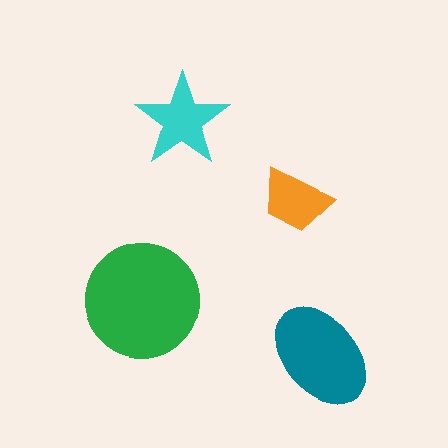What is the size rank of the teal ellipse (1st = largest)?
2nd.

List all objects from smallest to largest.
The orange trapezoid, the cyan star, the teal ellipse, the green circle.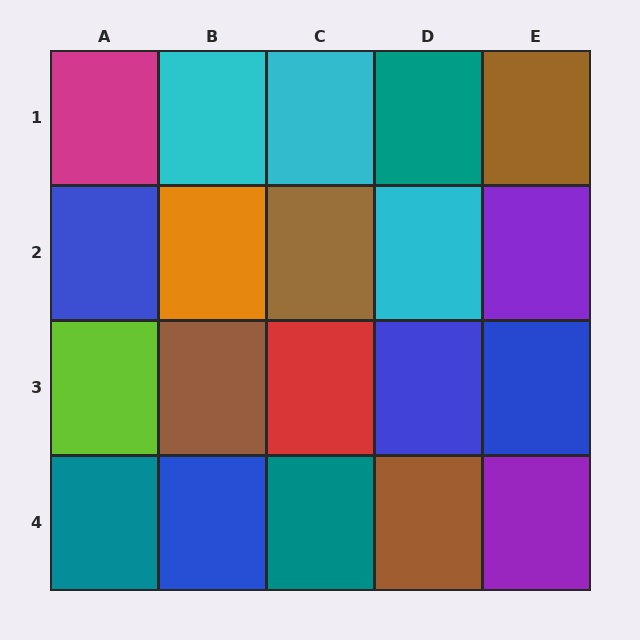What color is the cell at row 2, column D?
Cyan.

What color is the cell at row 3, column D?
Blue.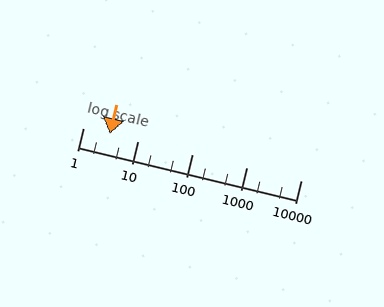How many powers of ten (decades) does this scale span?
The scale spans 4 decades, from 1 to 10000.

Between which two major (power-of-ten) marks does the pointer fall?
The pointer is between 1 and 10.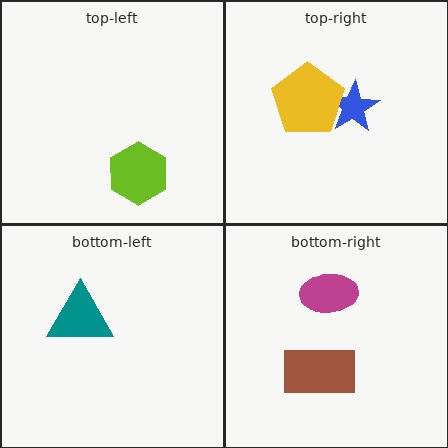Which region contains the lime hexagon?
The top-left region.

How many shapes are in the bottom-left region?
1.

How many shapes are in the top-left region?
1.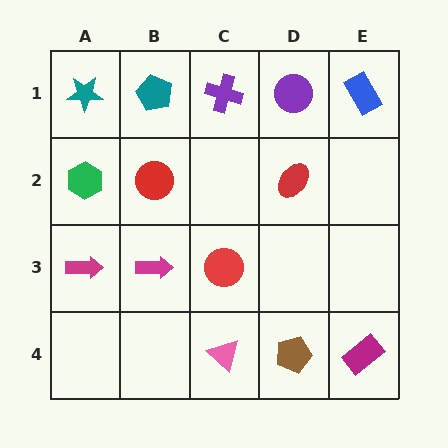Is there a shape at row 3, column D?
No, that cell is empty.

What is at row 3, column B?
A magenta arrow.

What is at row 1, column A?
A teal star.